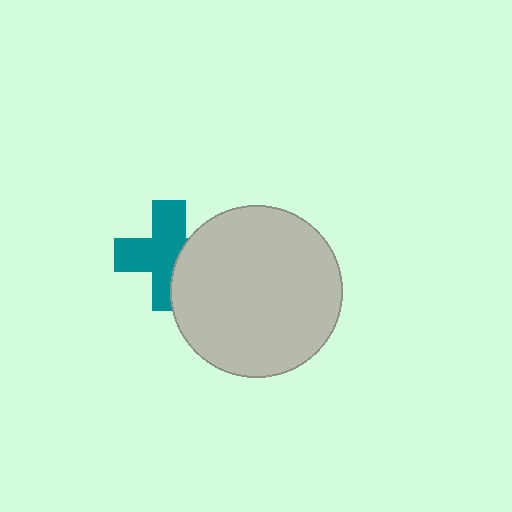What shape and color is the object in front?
The object in front is a light gray circle.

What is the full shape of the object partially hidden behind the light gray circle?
The partially hidden object is a teal cross.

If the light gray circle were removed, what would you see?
You would see the complete teal cross.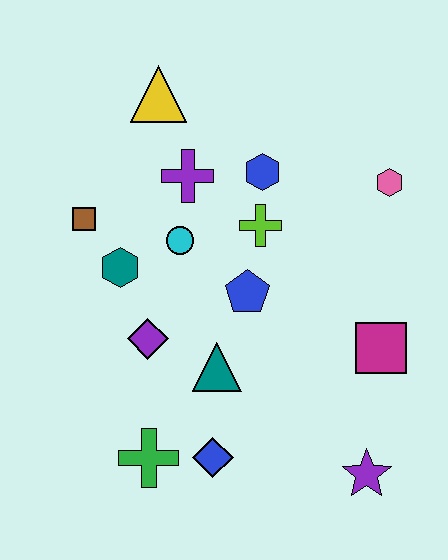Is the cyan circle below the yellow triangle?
Yes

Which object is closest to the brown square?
The teal hexagon is closest to the brown square.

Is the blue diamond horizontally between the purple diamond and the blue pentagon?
Yes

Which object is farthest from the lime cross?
The purple star is farthest from the lime cross.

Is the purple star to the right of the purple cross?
Yes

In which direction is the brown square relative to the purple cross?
The brown square is to the left of the purple cross.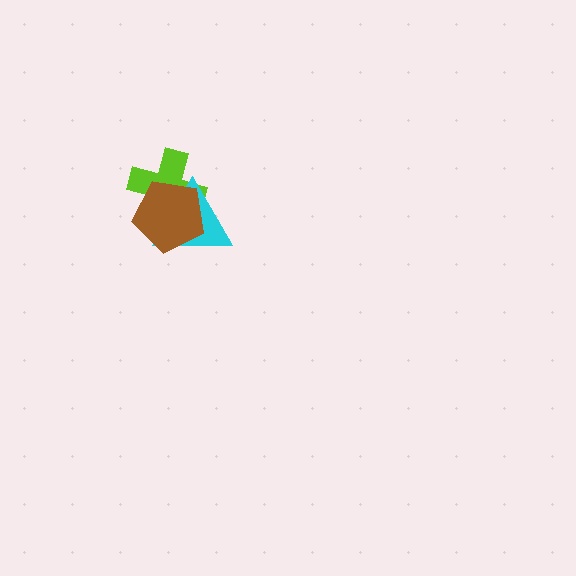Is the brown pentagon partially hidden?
No, no other shape covers it.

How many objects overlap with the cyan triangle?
2 objects overlap with the cyan triangle.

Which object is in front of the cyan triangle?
The brown pentagon is in front of the cyan triangle.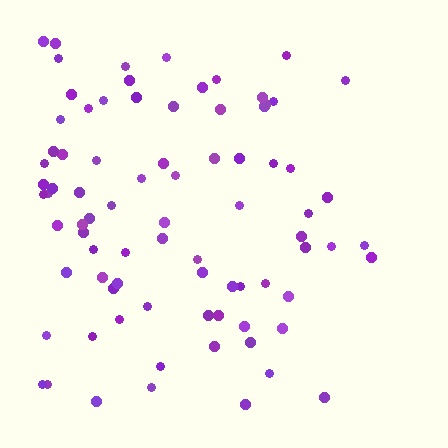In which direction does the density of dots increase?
From right to left, with the left side densest.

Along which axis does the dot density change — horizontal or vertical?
Horizontal.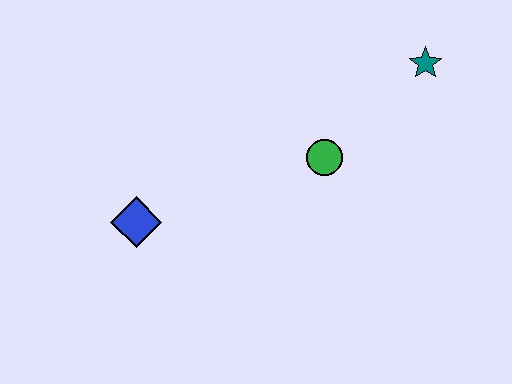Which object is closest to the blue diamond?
The green circle is closest to the blue diamond.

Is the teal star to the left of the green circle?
No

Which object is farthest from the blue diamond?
The teal star is farthest from the blue diamond.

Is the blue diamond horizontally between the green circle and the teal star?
No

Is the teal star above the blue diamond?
Yes